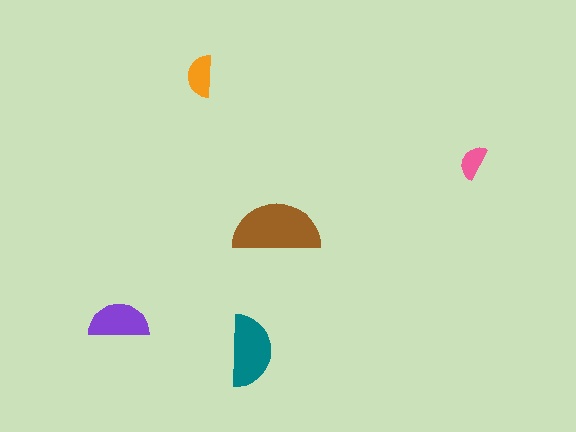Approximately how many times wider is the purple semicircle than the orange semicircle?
About 1.5 times wider.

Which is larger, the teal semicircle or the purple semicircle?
The teal one.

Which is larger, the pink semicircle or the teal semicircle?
The teal one.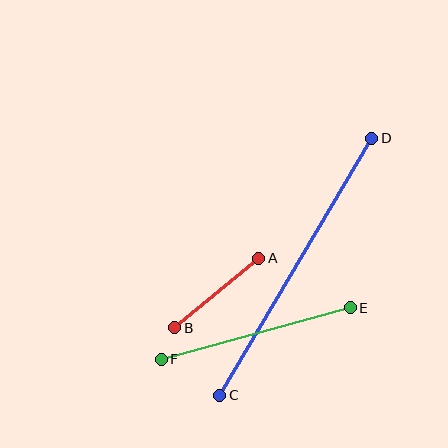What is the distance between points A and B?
The distance is approximately 109 pixels.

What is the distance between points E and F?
The distance is approximately 196 pixels.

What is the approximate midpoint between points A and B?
The midpoint is at approximately (217, 293) pixels.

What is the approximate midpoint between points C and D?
The midpoint is at approximately (296, 267) pixels.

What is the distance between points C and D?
The distance is approximately 299 pixels.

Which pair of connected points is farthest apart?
Points C and D are farthest apart.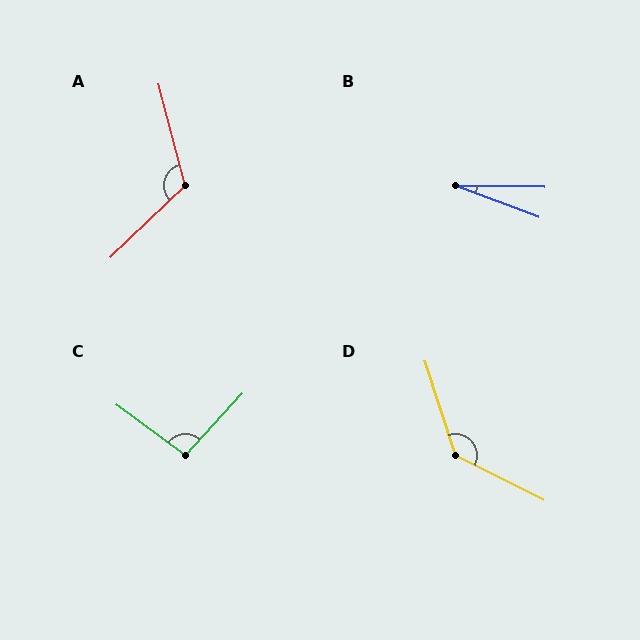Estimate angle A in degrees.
Approximately 119 degrees.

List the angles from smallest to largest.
B (20°), C (96°), A (119°), D (135°).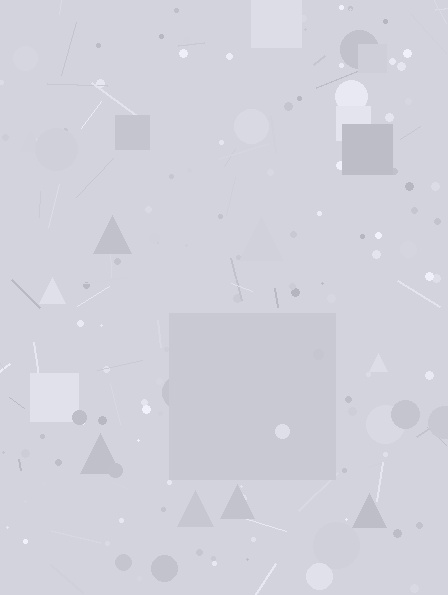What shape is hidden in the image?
A square is hidden in the image.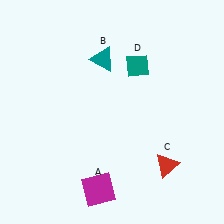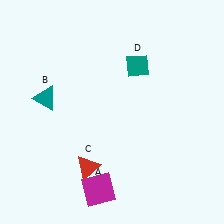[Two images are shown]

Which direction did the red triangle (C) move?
The red triangle (C) moved left.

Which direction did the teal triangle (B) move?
The teal triangle (B) moved left.